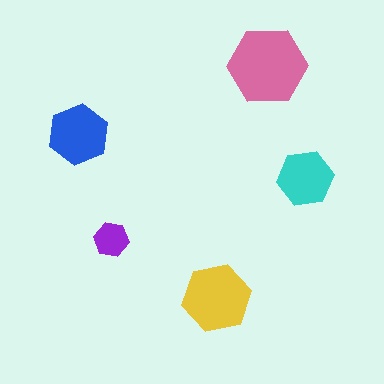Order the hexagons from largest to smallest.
the pink one, the yellow one, the blue one, the cyan one, the purple one.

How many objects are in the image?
There are 5 objects in the image.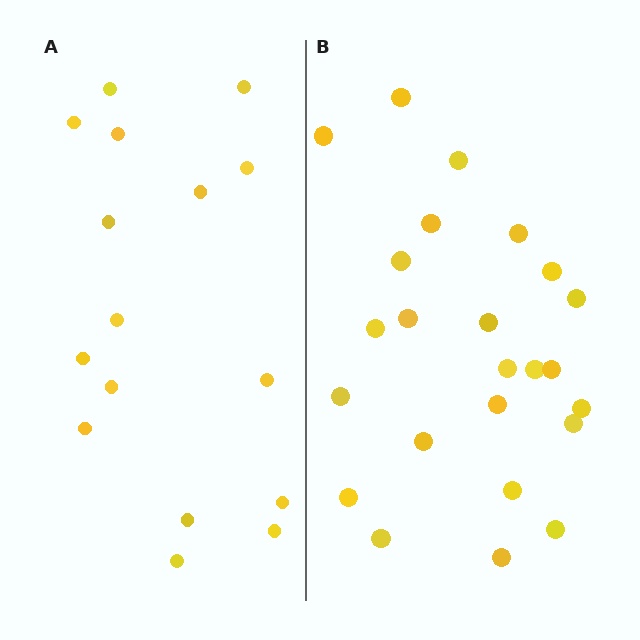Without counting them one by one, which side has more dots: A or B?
Region B (the right region) has more dots.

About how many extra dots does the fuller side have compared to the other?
Region B has roughly 8 or so more dots than region A.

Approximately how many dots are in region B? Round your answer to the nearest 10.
About 20 dots. (The exact count is 24, which rounds to 20.)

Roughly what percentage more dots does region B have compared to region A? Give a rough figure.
About 50% more.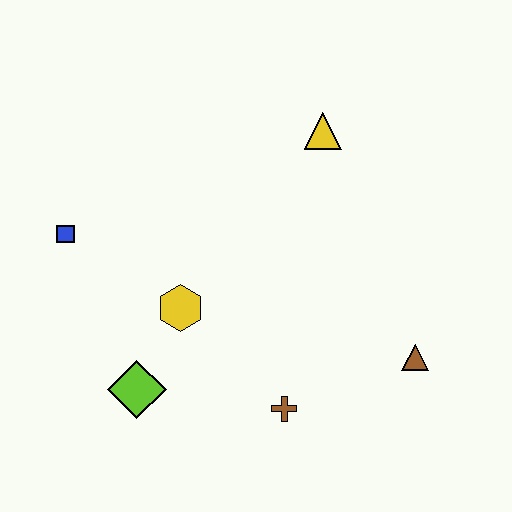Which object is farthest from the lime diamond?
The yellow triangle is farthest from the lime diamond.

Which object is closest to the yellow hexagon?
The lime diamond is closest to the yellow hexagon.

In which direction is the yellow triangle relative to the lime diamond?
The yellow triangle is above the lime diamond.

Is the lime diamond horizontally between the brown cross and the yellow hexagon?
No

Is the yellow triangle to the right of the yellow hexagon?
Yes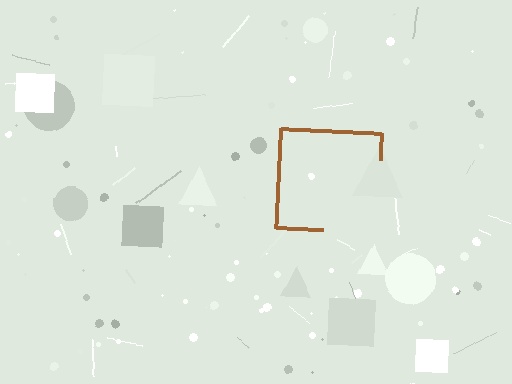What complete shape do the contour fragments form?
The contour fragments form a square.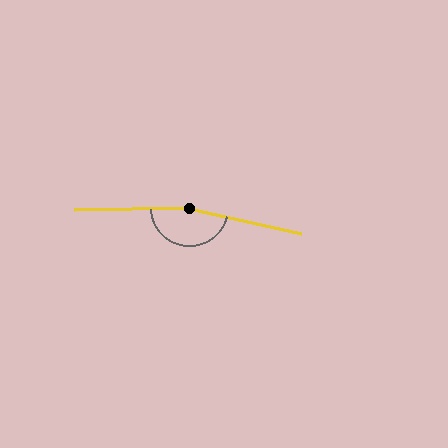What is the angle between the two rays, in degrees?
Approximately 166 degrees.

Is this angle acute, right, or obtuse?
It is obtuse.